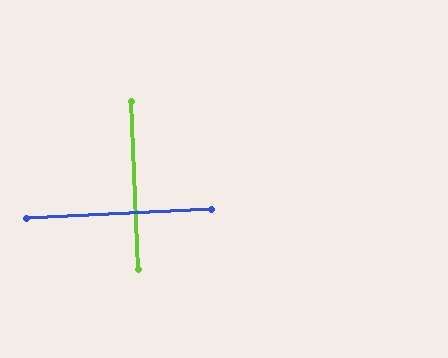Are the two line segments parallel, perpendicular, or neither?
Perpendicular — they meet at approximately 90°.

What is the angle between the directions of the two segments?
Approximately 90 degrees.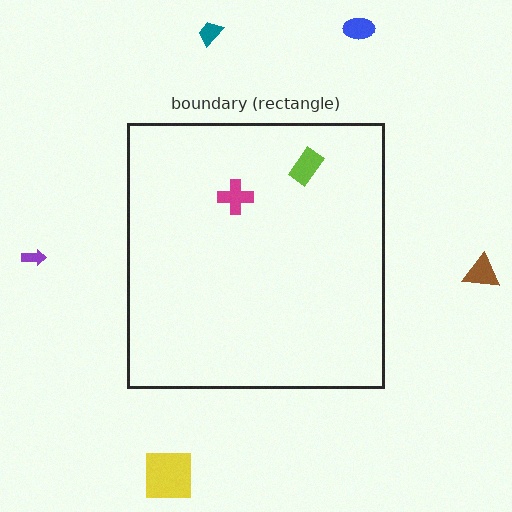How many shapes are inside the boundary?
2 inside, 5 outside.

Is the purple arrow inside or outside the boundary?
Outside.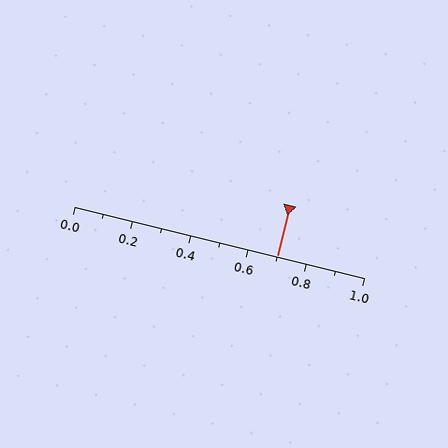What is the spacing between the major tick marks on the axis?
The major ticks are spaced 0.2 apart.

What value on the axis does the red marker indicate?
The marker indicates approximately 0.7.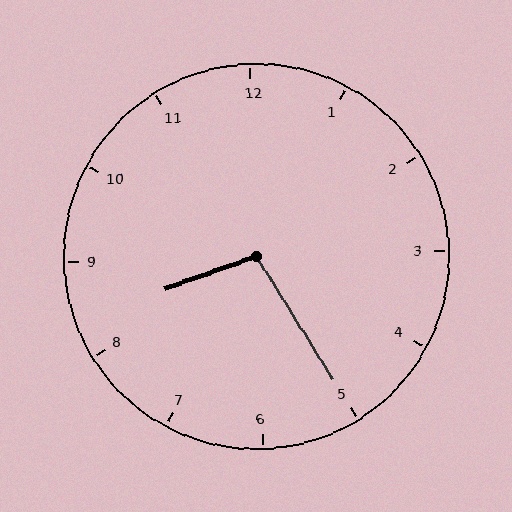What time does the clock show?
8:25.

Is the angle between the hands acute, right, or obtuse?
It is obtuse.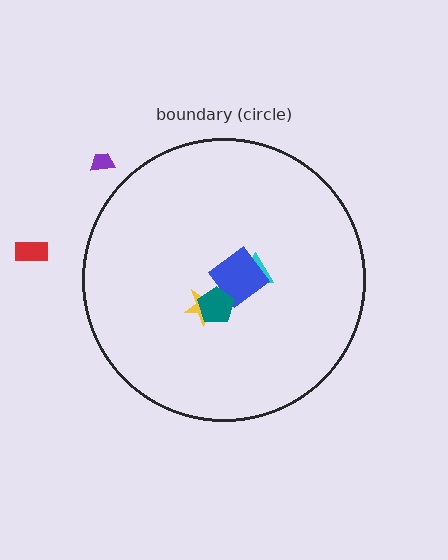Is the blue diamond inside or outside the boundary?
Inside.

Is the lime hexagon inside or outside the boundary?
Inside.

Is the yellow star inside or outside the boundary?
Inside.